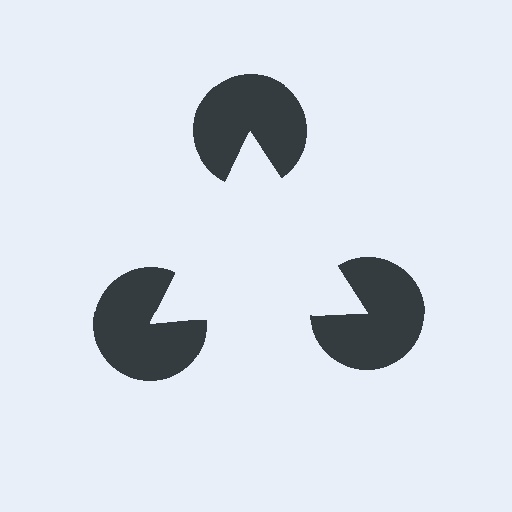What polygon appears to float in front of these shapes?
An illusory triangle — its edges are inferred from the aligned wedge cuts in the pac-man discs, not physically drawn.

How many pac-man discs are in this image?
There are 3 — one at each vertex of the illusory triangle.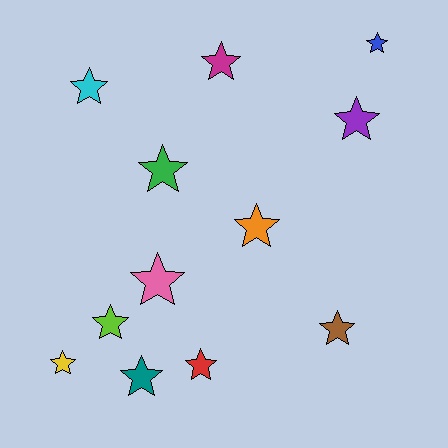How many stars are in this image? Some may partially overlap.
There are 12 stars.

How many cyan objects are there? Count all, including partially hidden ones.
There is 1 cyan object.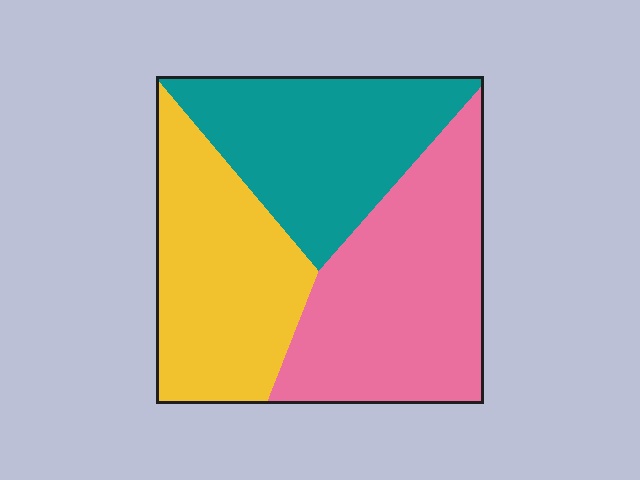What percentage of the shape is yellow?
Yellow takes up between a quarter and a half of the shape.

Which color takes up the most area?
Pink, at roughly 40%.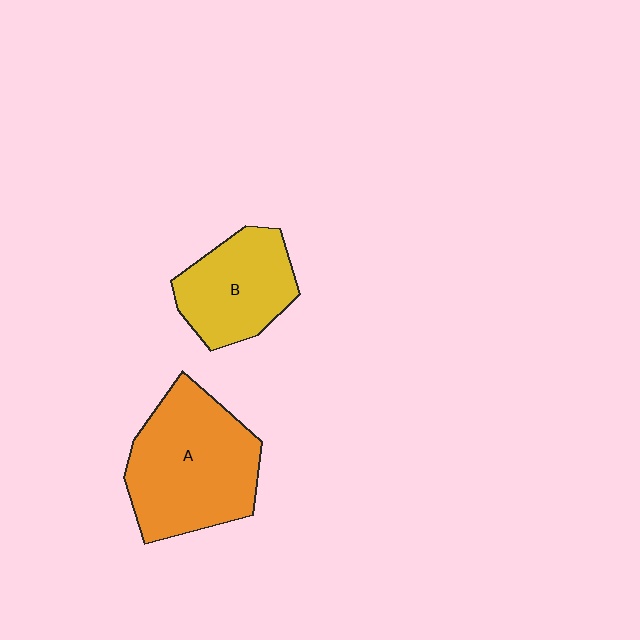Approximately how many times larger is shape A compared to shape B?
Approximately 1.5 times.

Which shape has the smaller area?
Shape B (yellow).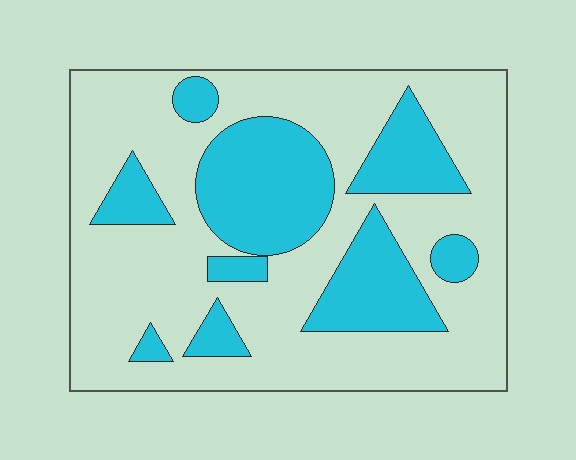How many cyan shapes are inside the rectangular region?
9.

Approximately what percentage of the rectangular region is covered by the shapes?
Approximately 30%.